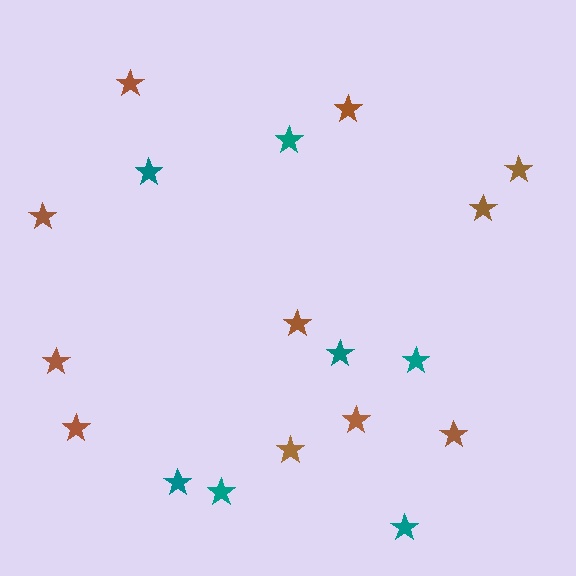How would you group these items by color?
There are 2 groups: one group of brown stars (11) and one group of teal stars (7).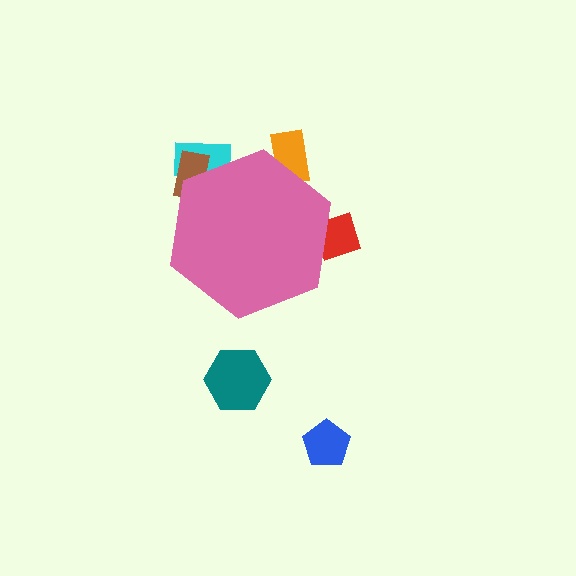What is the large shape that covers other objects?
A pink hexagon.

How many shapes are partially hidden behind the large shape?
4 shapes are partially hidden.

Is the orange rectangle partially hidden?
Yes, the orange rectangle is partially hidden behind the pink hexagon.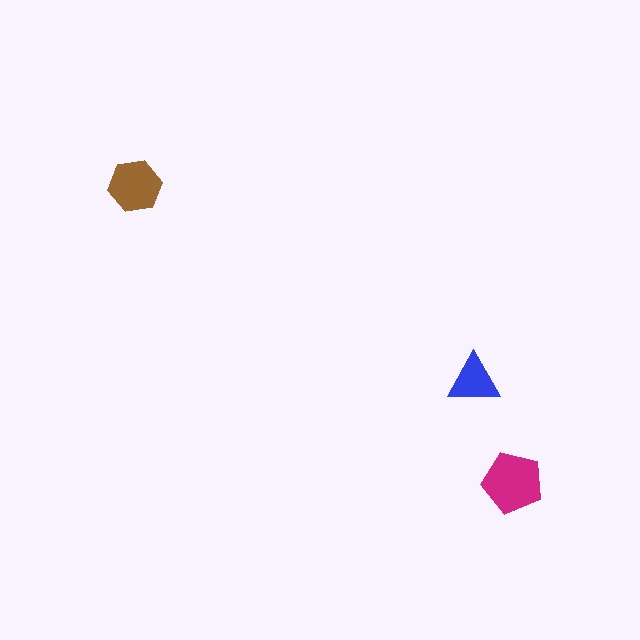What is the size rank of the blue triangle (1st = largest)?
3rd.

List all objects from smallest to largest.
The blue triangle, the brown hexagon, the magenta pentagon.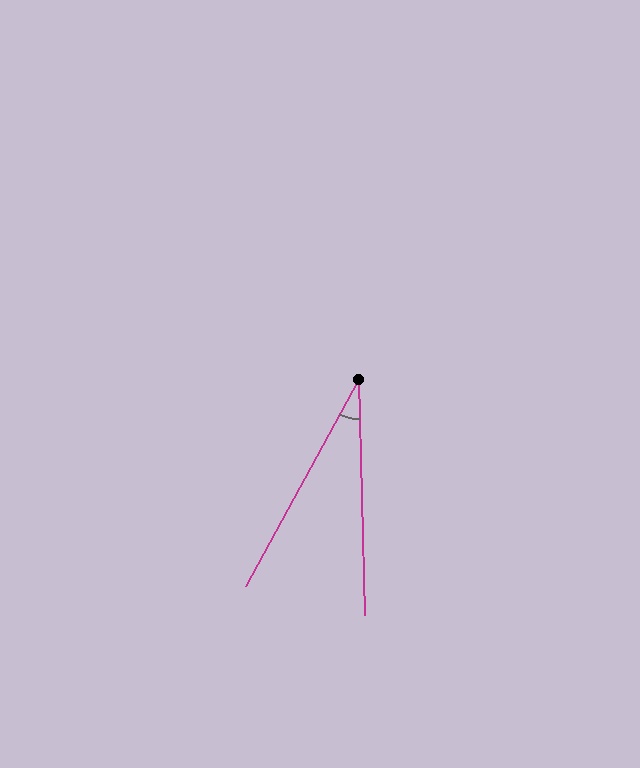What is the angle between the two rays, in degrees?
Approximately 30 degrees.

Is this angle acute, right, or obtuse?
It is acute.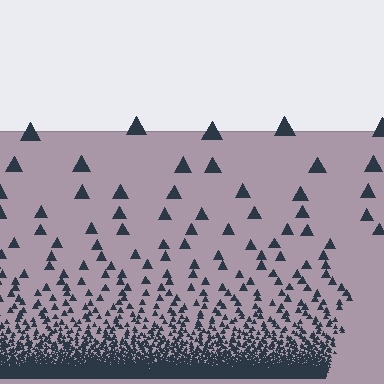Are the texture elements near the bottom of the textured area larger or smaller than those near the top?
Smaller. The gradient is inverted — elements near the bottom are smaller and denser.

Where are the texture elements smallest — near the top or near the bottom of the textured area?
Near the bottom.